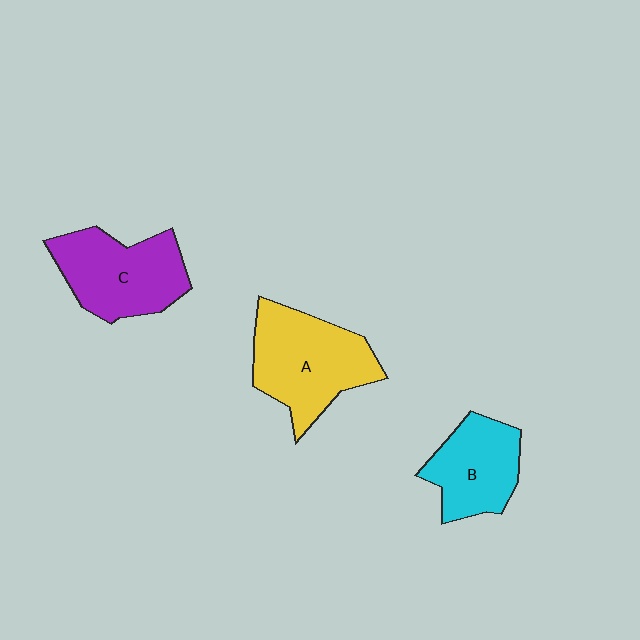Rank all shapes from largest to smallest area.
From largest to smallest: A (yellow), C (purple), B (cyan).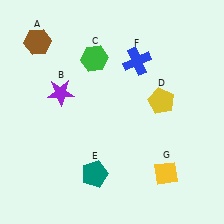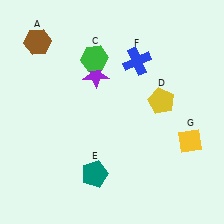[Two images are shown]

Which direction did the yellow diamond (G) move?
The yellow diamond (G) moved up.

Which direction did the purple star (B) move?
The purple star (B) moved right.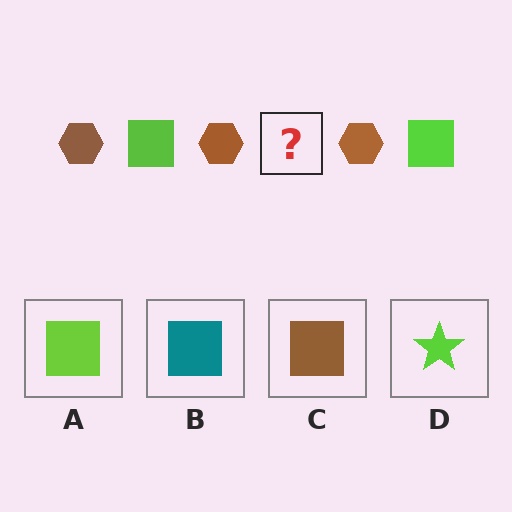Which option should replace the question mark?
Option A.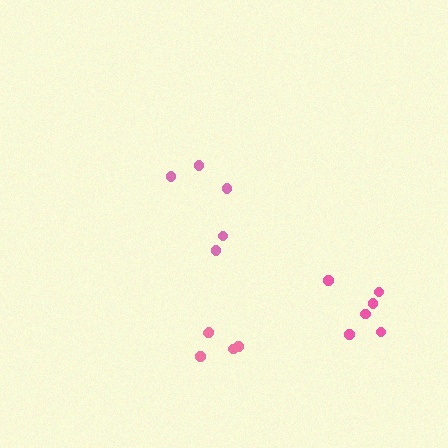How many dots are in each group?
Group 1: 5 dots, Group 2: 6 dots, Group 3: 5 dots (16 total).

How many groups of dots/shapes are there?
There are 3 groups.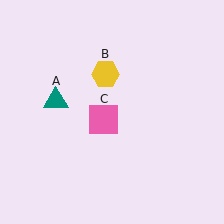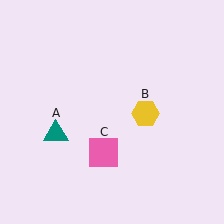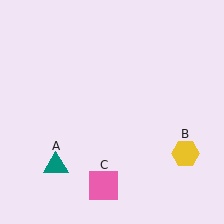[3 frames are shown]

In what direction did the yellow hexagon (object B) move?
The yellow hexagon (object B) moved down and to the right.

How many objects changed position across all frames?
3 objects changed position: teal triangle (object A), yellow hexagon (object B), pink square (object C).